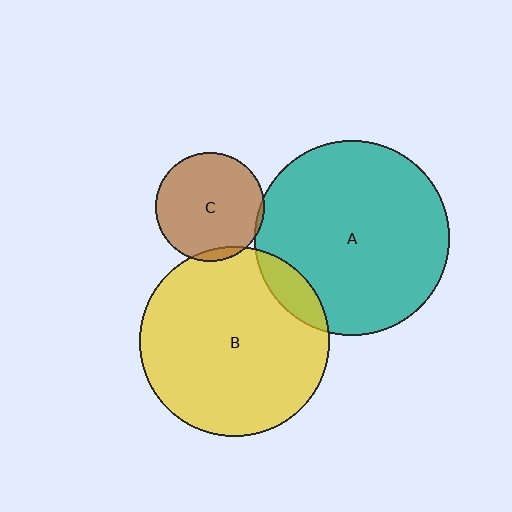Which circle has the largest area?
Circle A (teal).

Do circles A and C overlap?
Yes.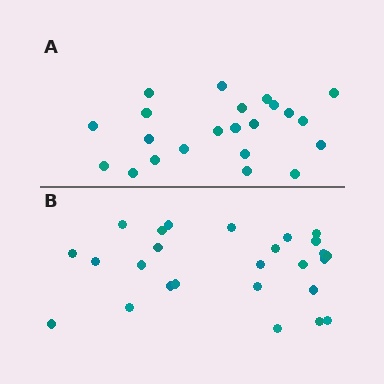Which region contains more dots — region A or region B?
Region B (the bottom region) has more dots.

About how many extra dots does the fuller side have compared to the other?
Region B has about 4 more dots than region A.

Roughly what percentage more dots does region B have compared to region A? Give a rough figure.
About 20% more.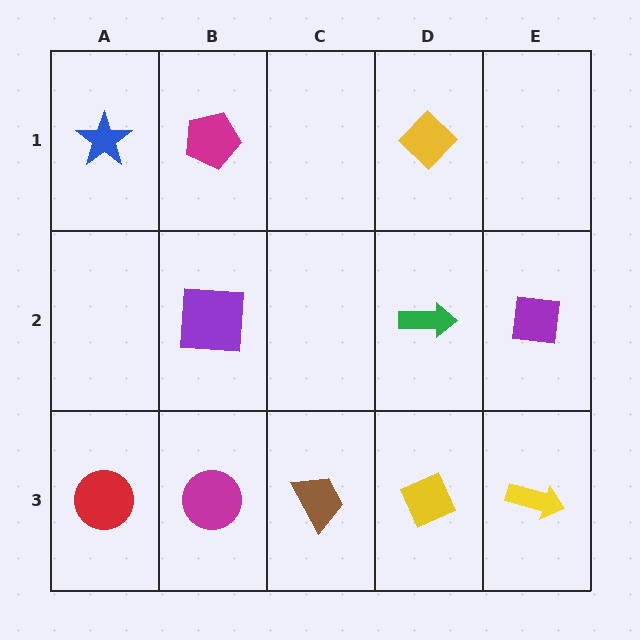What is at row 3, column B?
A magenta circle.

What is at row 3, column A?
A red circle.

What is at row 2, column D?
A green arrow.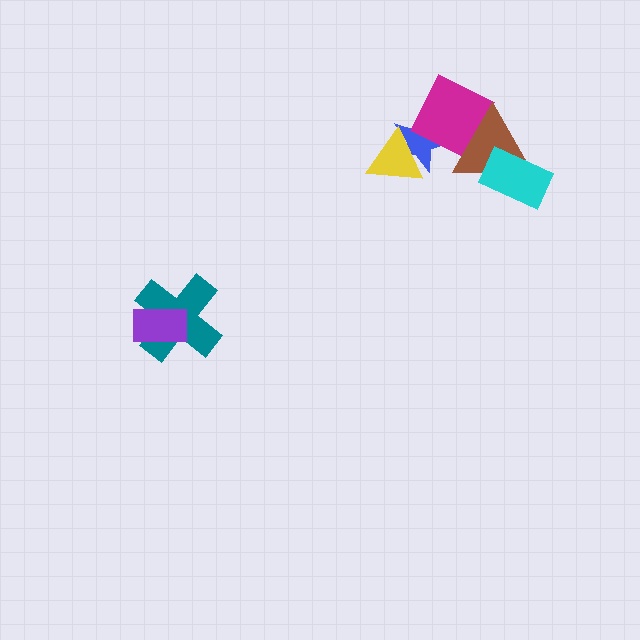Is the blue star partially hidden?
Yes, it is partially covered by another shape.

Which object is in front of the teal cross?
The purple rectangle is in front of the teal cross.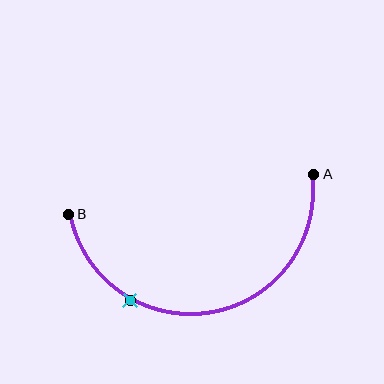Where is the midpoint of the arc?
The arc midpoint is the point on the curve farthest from the straight line joining A and B. It sits below that line.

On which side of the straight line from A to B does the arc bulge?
The arc bulges below the straight line connecting A and B.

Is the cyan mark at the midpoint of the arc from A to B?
No. The cyan mark lies on the arc but is closer to endpoint B. The arc midpoint would be at the point on the curve equidistant along the arc from both A and B.